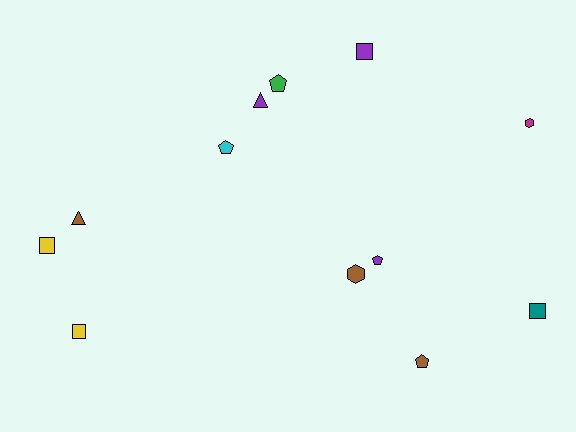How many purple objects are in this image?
There are 3 purple objects.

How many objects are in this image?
There are 12 objects.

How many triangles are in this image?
There are 2 triangles.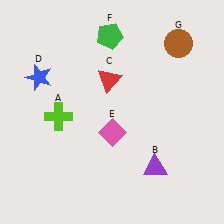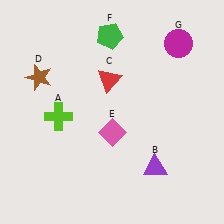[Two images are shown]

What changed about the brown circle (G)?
In Image 1, G is brown. In Image 2, it changed to magenta.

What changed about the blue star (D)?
In Image 1, D is blue. In Image 2, it changed to brown.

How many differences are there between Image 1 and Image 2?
There are 2 differences between the two images.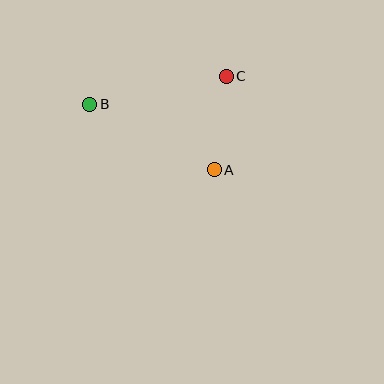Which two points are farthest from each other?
Points A and B are farthest from each other.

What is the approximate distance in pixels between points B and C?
The distance between B and C is approximately 140 pixels.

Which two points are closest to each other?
Points A and C are closest to each other.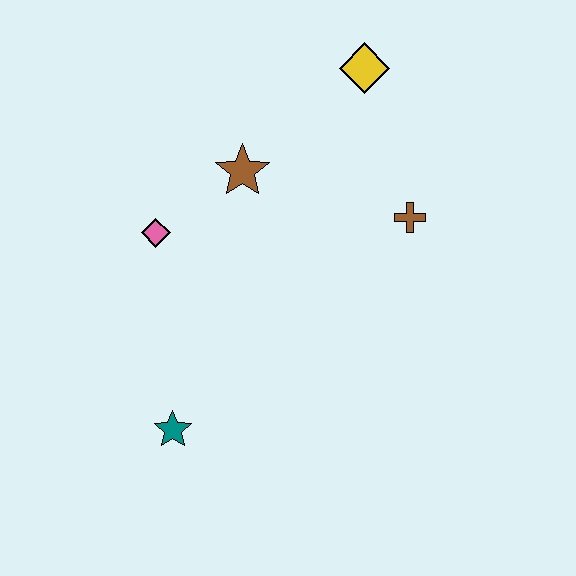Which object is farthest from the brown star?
The teal star is farthest from the brown star.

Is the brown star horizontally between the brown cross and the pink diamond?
Yes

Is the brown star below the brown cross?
No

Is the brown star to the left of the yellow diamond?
Yes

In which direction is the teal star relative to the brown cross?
The teal star is to the left of the brown cross.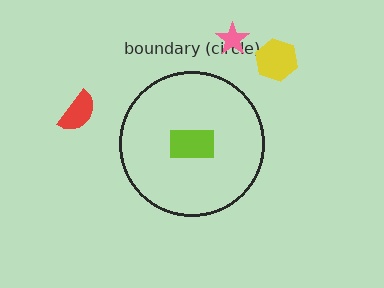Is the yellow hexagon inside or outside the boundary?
Outside.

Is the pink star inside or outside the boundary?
Outside.